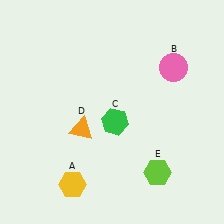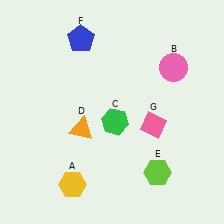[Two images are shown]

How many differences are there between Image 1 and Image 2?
There are 2 differences between the two images.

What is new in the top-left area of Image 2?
A blue pentagon (F) was added in the top-left area of Image 2.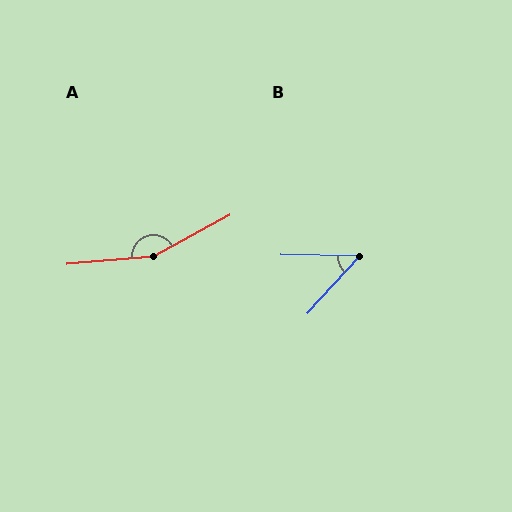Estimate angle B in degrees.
Approximately 49 degrees.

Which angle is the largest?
A, at approximately 156 degrees.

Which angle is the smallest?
B, at approximately 49 degrees.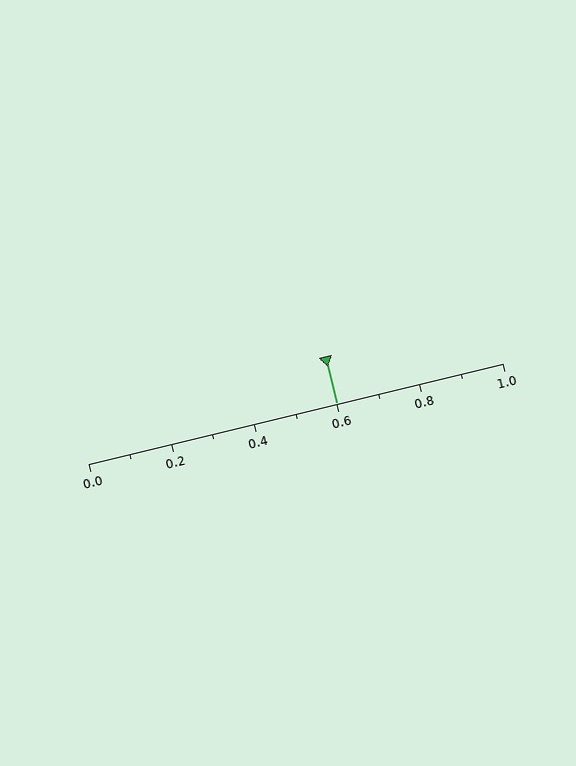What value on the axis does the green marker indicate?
The marker indicates approximately 0.6.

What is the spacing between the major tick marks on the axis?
The major ticks are spaced 0.2 apart.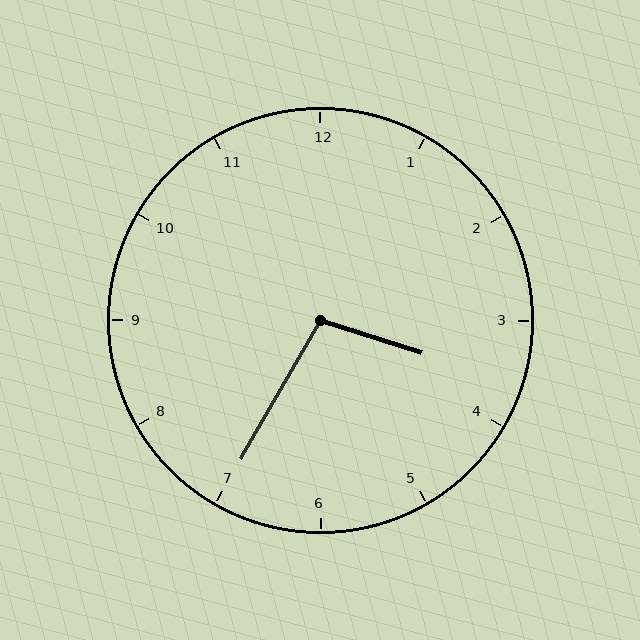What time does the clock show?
3:35.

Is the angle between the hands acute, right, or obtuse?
It is obtuse.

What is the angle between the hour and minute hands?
Approximately 102 degrees.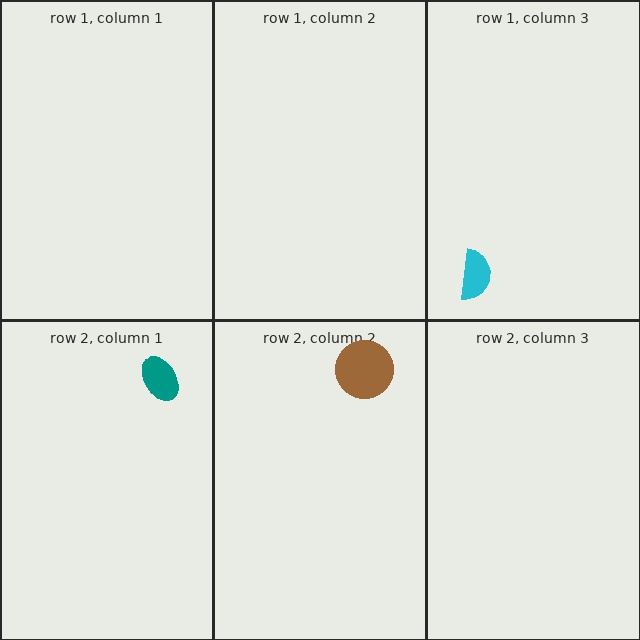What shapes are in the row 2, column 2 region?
The brown circle.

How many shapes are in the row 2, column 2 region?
1.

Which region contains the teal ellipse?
The row 2, column 1 region.